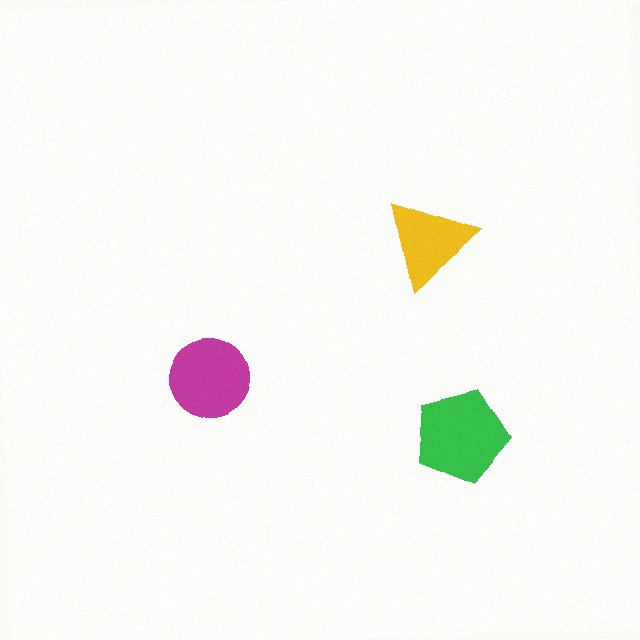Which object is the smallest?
The yellow triangle.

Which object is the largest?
The green pentagon.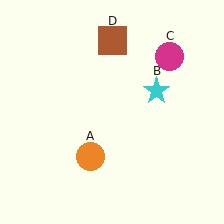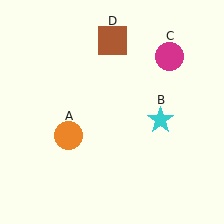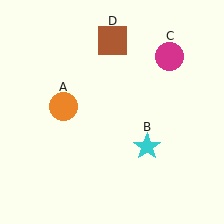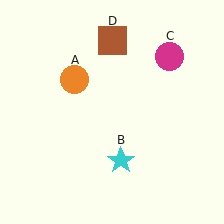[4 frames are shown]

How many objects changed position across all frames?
2 objects changed position: orange circle (object A), cyan star (object B).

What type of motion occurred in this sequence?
The orange circle (object A), cyan star (object B) rotated clockwise around the center of the scene.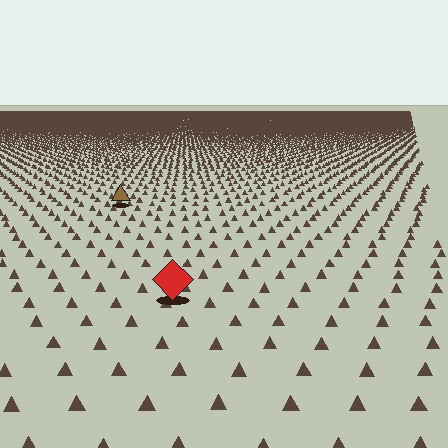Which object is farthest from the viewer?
The brown triangle is farthest from the viewer. It appears smaller and the ground texture around it is denser.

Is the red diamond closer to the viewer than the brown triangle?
Yes. The red diamond is closer — you can tell from the texture gradient: the ground texture is coarser near it.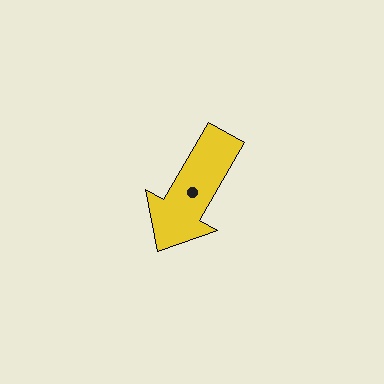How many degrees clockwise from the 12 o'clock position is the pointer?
Approximately 210 degrees.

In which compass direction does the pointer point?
Southwest.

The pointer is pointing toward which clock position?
Roughly 7 o'clock.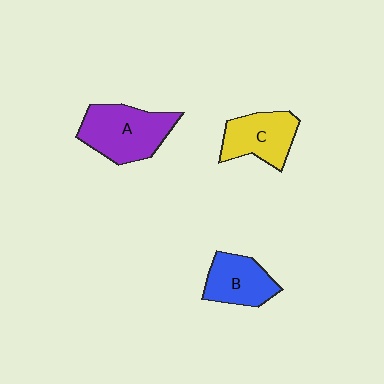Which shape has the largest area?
Shape A (purple).